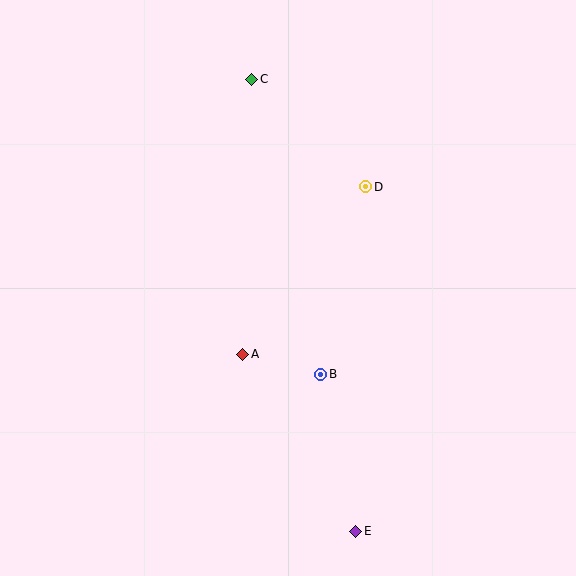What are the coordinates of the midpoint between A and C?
The midpoint between A and C is at (247, 217).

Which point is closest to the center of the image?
Point A at (243, 354) is closest to the center.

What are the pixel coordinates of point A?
Point A is at (243, 354).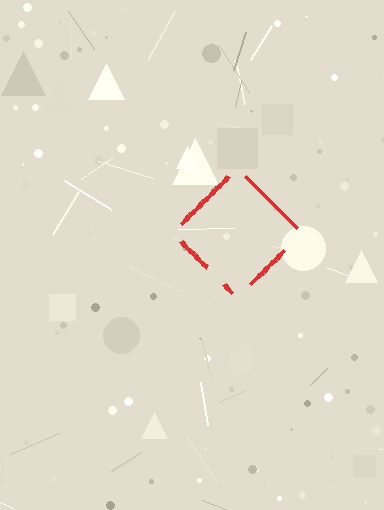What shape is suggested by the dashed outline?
The dashed outline suggests a diamond.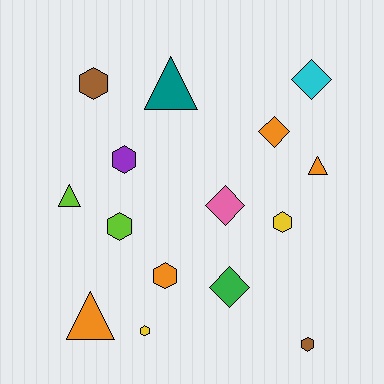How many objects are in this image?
There are 15 objects.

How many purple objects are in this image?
There is 1 purple object.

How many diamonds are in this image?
There are 4 diamonds.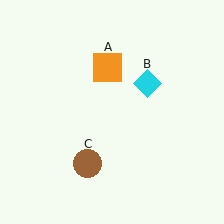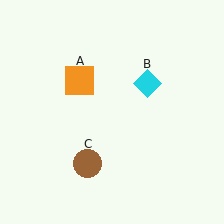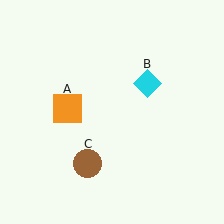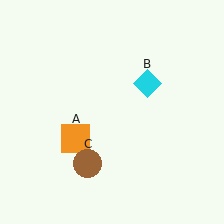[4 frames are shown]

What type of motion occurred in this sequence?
The orange square (object A) rotated counterclockwise around the center of the scene.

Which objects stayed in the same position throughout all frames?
Cyan diamond (object B) and brown circle (object C) remained stationary.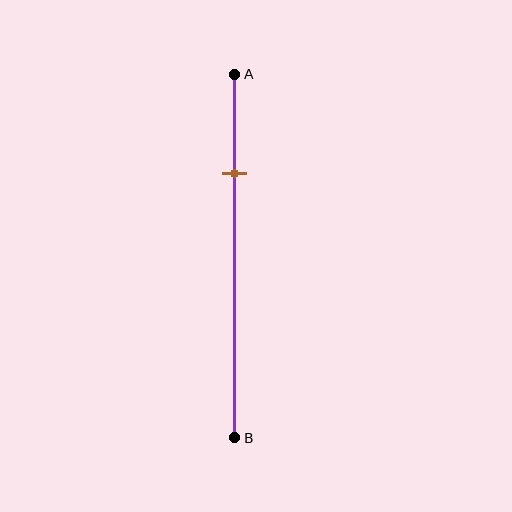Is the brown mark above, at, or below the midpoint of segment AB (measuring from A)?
The brown mark is above the midpoint of segment AB.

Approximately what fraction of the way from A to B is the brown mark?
The brown mark is approximately 25% of the way from A to B.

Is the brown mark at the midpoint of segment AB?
No, the mark is at about 25% from A, not at the 50% midpoint.